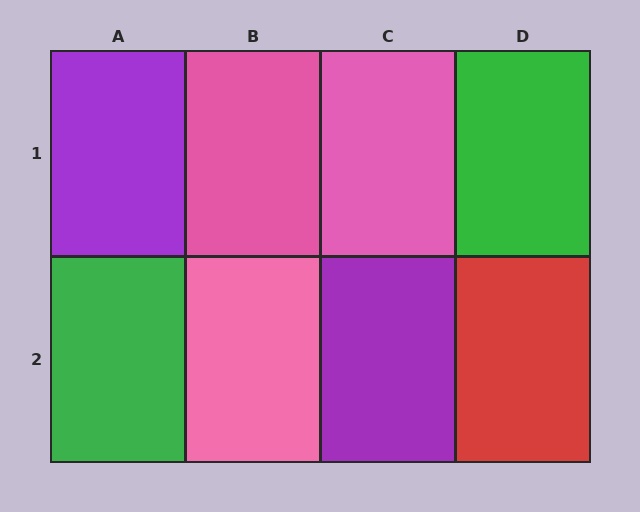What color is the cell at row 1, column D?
Green.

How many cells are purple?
2 cells are purple.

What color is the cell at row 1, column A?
Purple.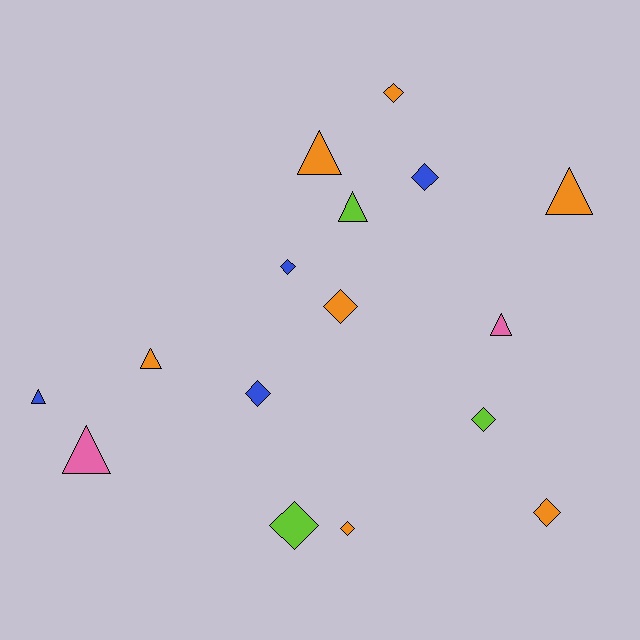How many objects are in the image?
There are 16 objects.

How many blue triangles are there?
There is 1 blue triangle.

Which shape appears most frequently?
Diamond, with 9 objects.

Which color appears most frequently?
Orange, with 7 objects.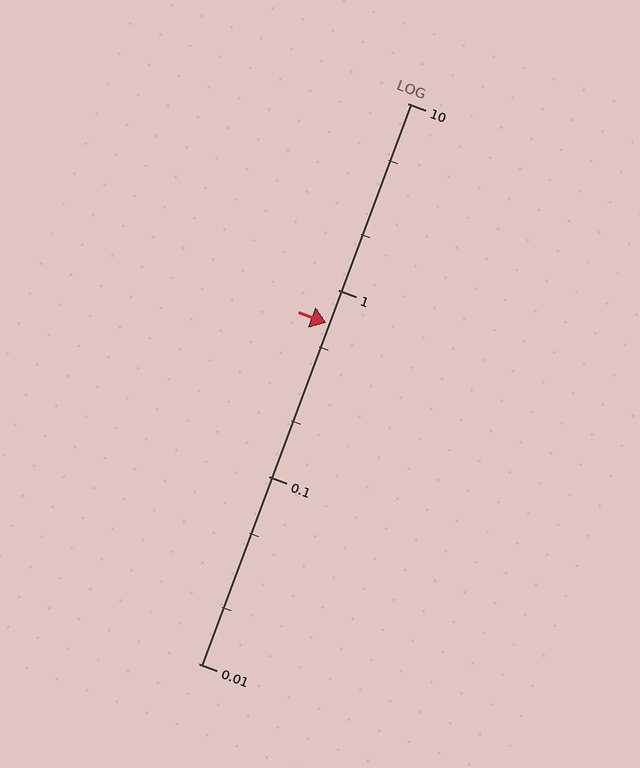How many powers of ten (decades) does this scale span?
The scale spans 3 decades, from 0.01 to 10.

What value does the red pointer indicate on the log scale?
The pointer indicates approximately 0.67.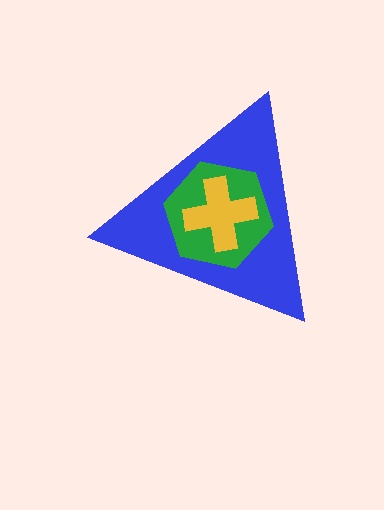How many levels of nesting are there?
3.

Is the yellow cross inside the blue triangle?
Yes.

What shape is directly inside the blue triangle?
The green hexagon.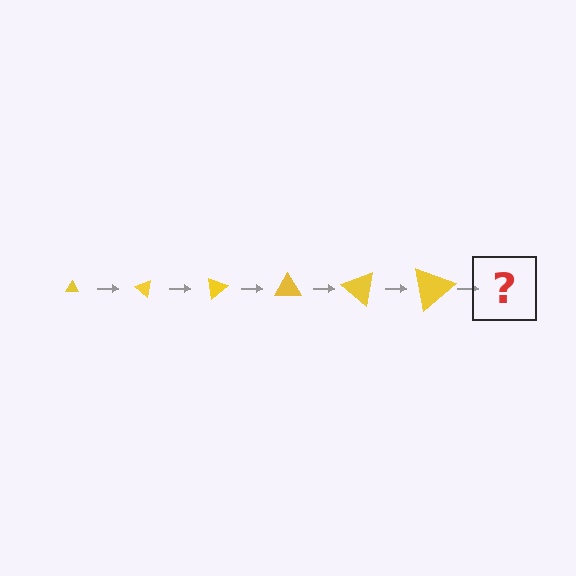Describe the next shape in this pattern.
It should be a triangle, larger than the previous one and rotated 240 degrees from the start.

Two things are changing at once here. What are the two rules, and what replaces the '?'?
The two rules are that the triangle grows larger each step and it rotates 40 degrees each step. The '?' should be a triangle, larger than the previous one and rotated 240 degrees from the start.